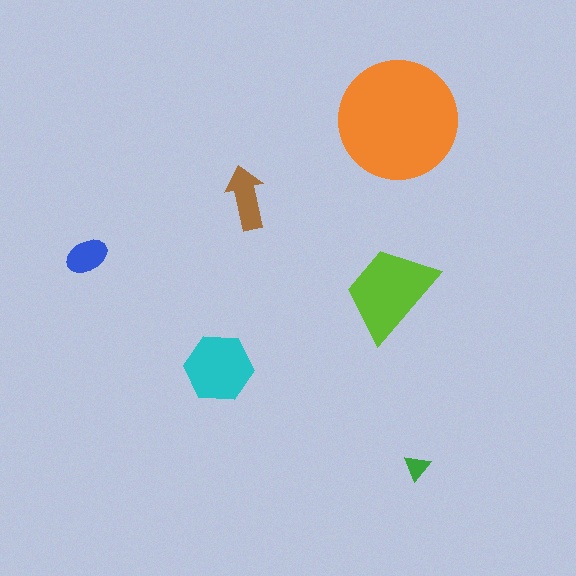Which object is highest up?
The orange circle is topmost.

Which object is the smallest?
The green triangle.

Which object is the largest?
The orange circle.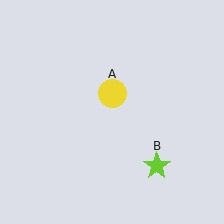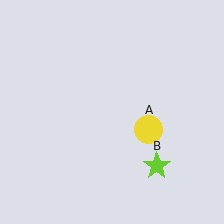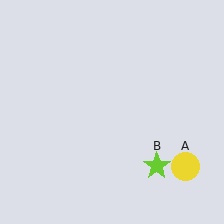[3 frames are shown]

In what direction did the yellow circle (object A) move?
The yellow circle (object A) moved down and to the right.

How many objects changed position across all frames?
1 object changed position: yellow circle (object A).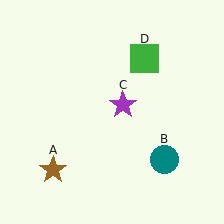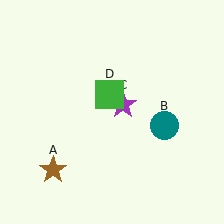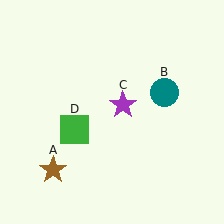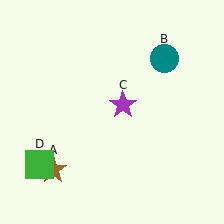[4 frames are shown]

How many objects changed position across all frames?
2 objects changed position: teal circle (object B), green square (object D).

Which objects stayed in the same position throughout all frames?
Brown star (object A) and purple star (object C) remained stationary.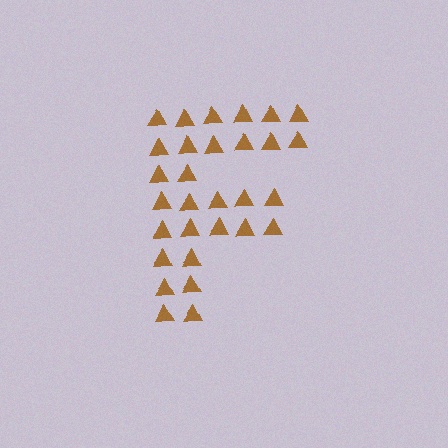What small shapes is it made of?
It is made of small triangles.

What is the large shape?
The large shape is the letter F.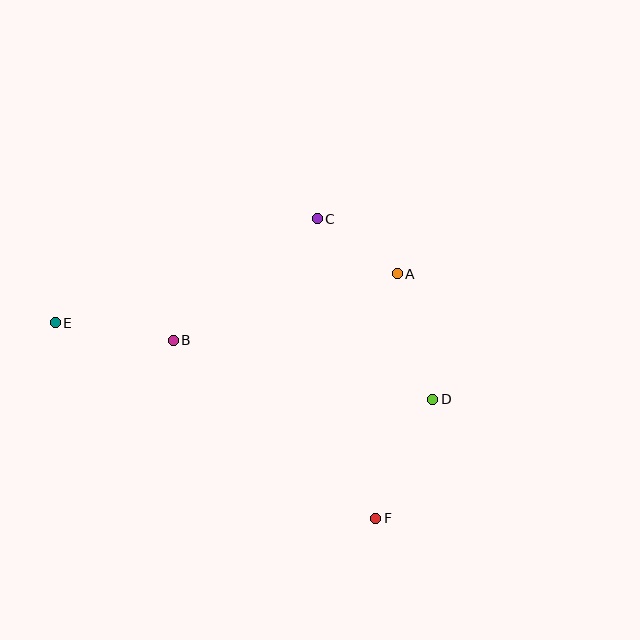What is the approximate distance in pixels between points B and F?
The distance between B and F is approximately 269 pixels.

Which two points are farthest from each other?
Points D and E are farthest from each other.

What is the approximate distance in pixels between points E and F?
The distance between E and F is approximately 375 pixels.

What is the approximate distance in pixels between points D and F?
The distance between D and F is approximately 132 pixels.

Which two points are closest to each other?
Points A and C are closest to each other.